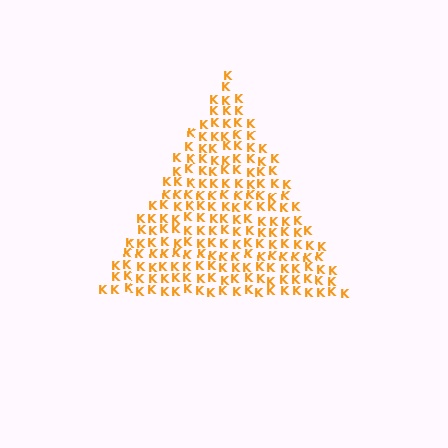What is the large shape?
The large shape is a triangle.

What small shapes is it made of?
It is made of small letter K's.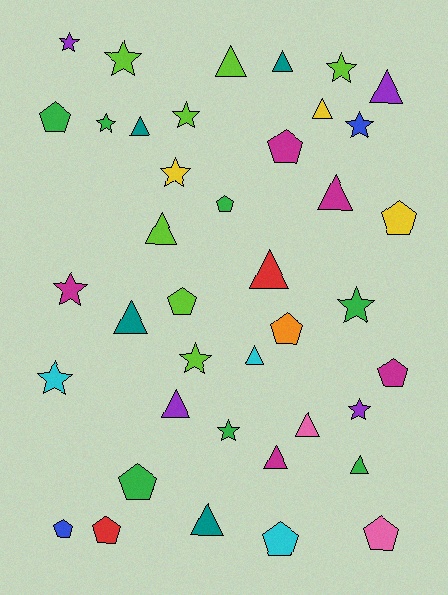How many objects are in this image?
There are 40 objects.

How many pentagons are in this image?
There are 12 pentagons.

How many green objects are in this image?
There are 7 green objects.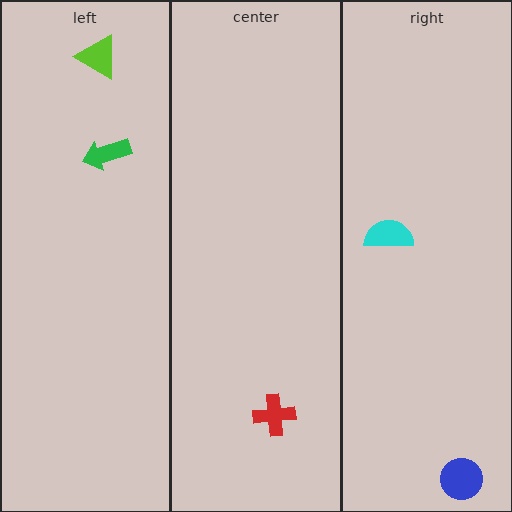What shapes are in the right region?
The cyan semicircle, the blue circle.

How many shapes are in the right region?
2.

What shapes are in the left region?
The green arrow, the lime triangle.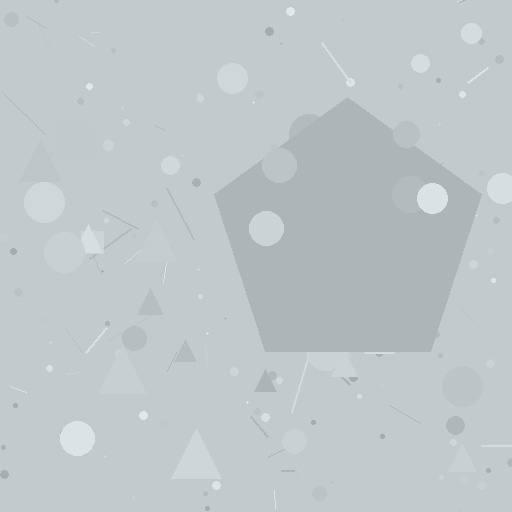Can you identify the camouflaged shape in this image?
The camouflaged shape is a pentagon.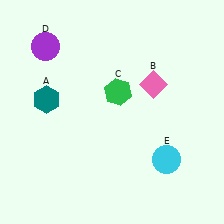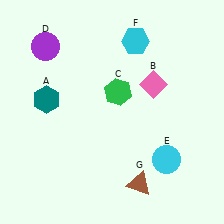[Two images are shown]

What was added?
A cyan hexagon (F), a brown triangle (G) were added in Image 2.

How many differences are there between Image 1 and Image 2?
There are 2 differences between the two images.